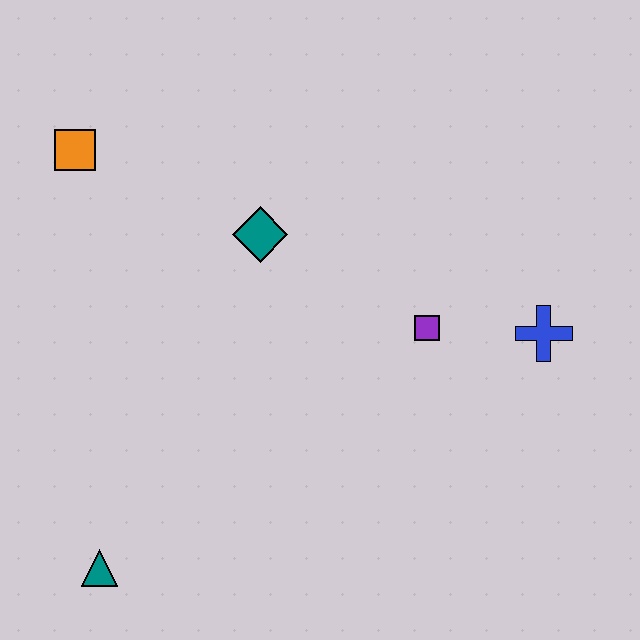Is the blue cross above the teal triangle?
Yes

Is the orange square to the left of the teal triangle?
Yes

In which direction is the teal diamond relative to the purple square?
The teal diamond is to the left of the purple square.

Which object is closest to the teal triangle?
The teal diamond is closest to the teal triangle.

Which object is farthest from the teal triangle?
The blue cross is farthest from the teal triangle.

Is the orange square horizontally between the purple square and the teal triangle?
No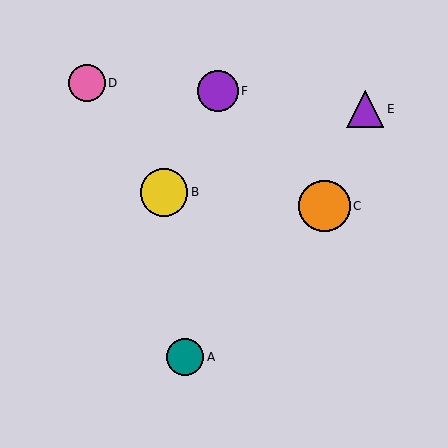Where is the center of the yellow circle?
The center of the yellow circle is at (164, 192).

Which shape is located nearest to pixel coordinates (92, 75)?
The pink circle (labeled D) at (87, 83) is nearest to that location.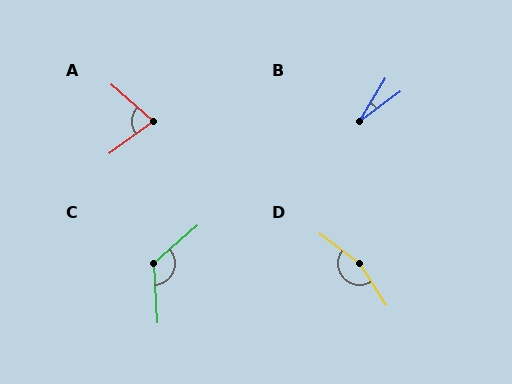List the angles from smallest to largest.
B (22°), A (78°), C (128°), D (160°).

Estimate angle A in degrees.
Approximately 78 degrees.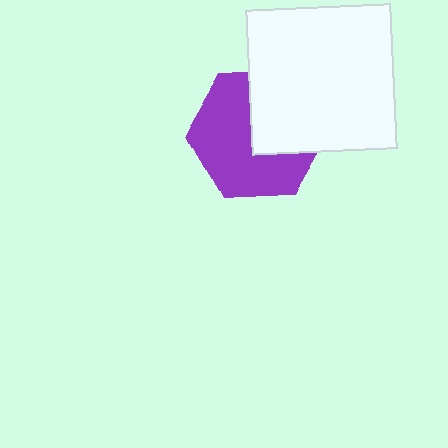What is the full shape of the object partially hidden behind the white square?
The partially hidden object is a purple hexagon.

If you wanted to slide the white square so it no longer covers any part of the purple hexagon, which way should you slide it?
Slide it toward the upper-right — that is the most direct way to separate the two shapes.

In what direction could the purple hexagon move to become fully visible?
The purple hexagon could move toward the lower-left. That would shift it out from behind the white square entirely.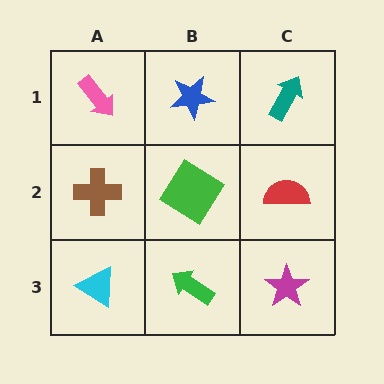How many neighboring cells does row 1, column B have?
3.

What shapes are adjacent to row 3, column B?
A green diamond (row 2, column B), a cyan triangle (row 3, column A), a magenta star (row 3, column C).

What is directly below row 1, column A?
A brown cross.